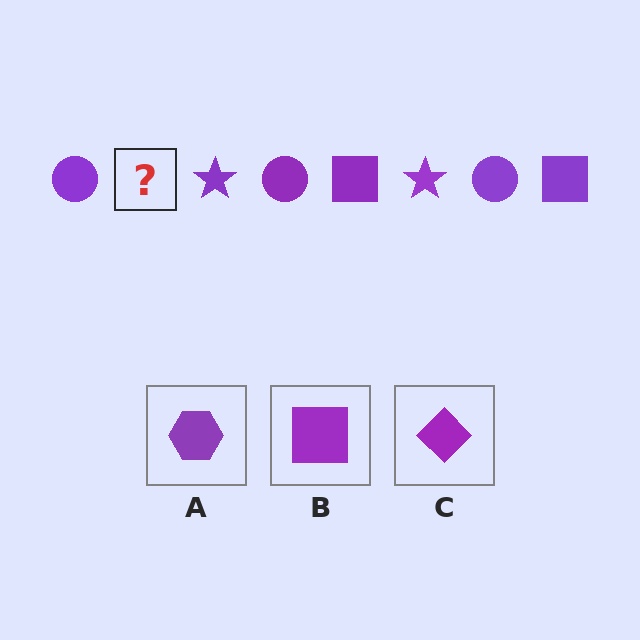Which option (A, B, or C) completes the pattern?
B.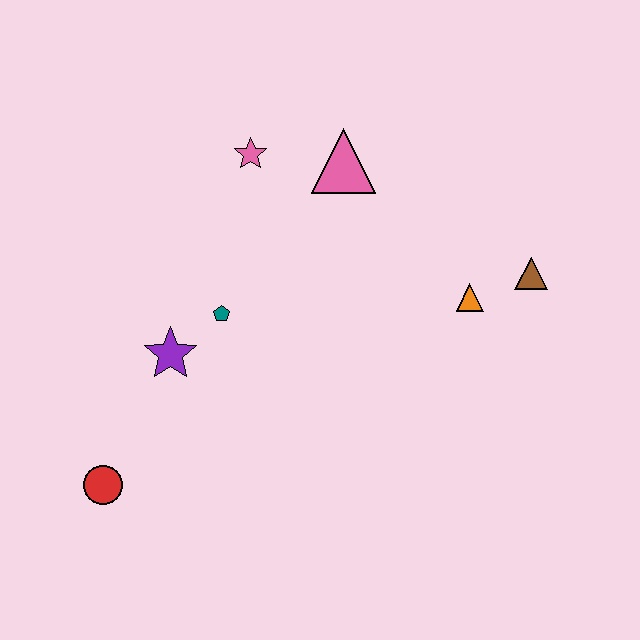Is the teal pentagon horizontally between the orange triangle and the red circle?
Yes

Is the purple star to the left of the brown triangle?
Yes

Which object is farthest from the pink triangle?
The red circle is farthest from the pink triangle.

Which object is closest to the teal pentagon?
The purple star is closest to the teal pentagon.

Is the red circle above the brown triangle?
No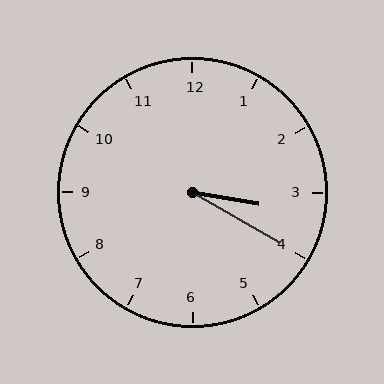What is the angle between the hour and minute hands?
Approximately 20 degrees.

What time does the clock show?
3:20.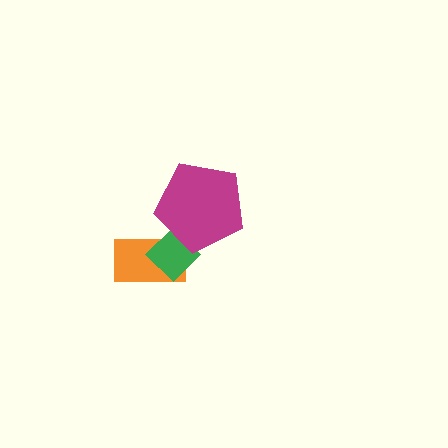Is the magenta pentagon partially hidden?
No, no other shape covers it.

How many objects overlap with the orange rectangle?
2 objects overlap with the orange rectangle.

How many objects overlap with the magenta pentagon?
2 objects overlap with the magenta pentagon.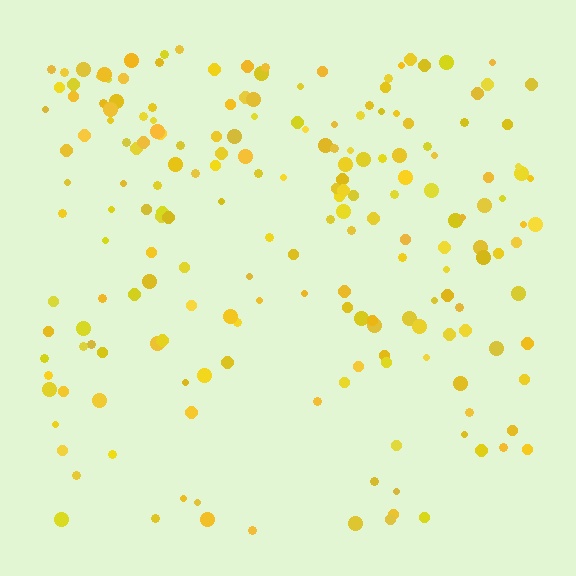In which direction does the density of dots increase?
From bottom to top, with the top side densest.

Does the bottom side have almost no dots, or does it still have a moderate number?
Still a moderate number, just noticeably fewer than the top.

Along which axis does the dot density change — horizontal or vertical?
Vertical.